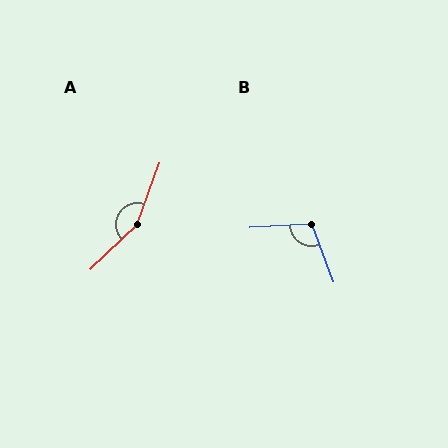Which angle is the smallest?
B, at approximately 107 degrees.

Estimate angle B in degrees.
Approximately 107 degrees.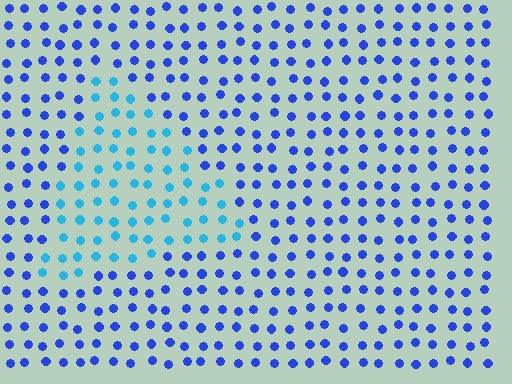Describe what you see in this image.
The image is filled with small blue elements in a uniform arrangement. A triangle-shaped region is visible where the elements are tinted to a slightly different hue, forming a subtle color boundary.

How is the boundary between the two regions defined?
The boundary is defined purely by a slight shift in hue (about 36 degrees). Spacing, size, and orientation are identical on both sides.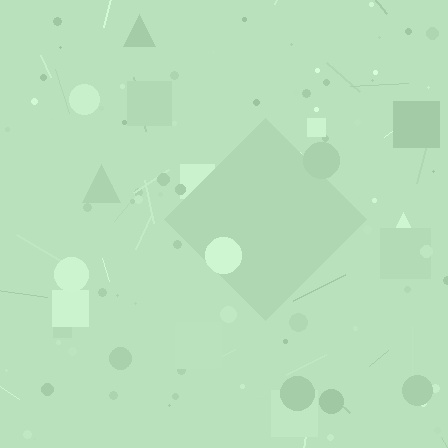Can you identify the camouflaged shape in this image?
The camouflaged shape is a diamond.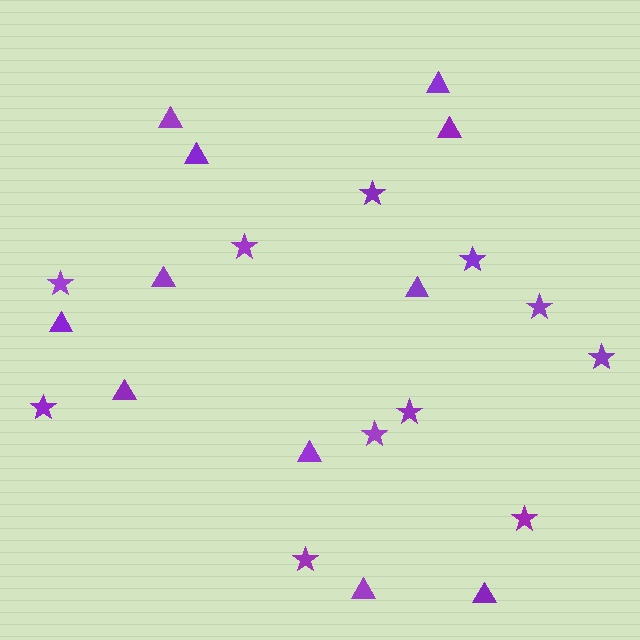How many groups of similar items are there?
There are 2 groups: one group of stars (11) and one group of triangles (11).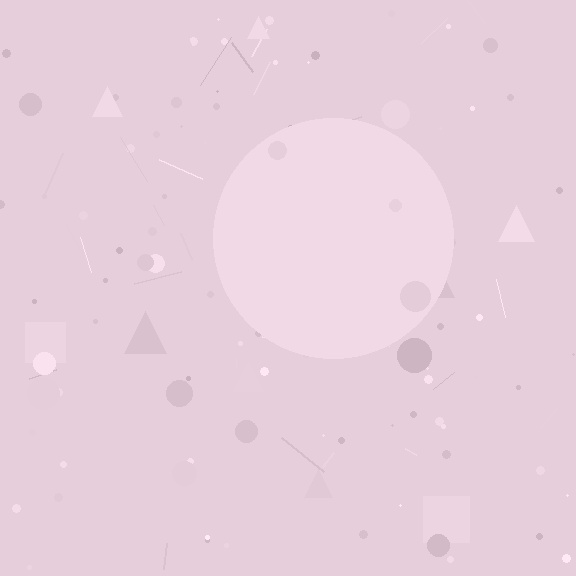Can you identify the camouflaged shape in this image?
The camouflaged shape is a circle.